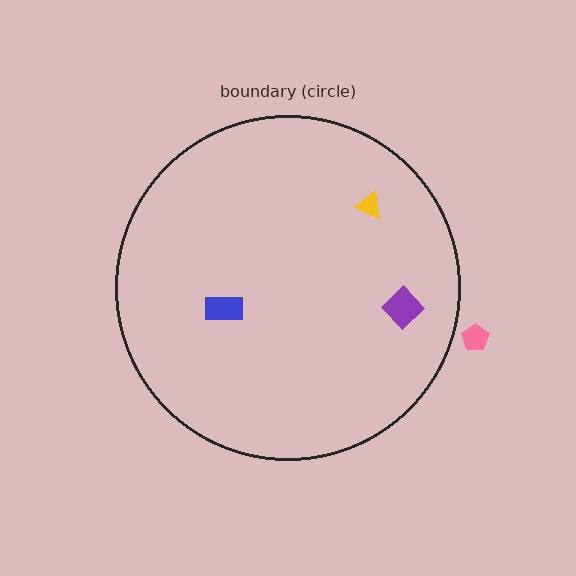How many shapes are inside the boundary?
3 inside, 1 outside.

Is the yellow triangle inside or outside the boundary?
Inside.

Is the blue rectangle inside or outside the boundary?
Inside.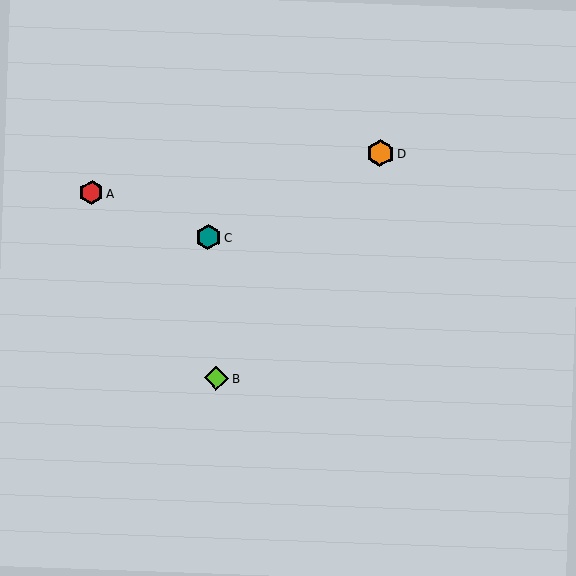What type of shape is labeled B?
Shape B is a lime diamond.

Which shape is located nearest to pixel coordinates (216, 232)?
The teal hexagon (labeled C) at (209, 237) is nearest to that location.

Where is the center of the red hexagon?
The center of the red hexagon is at (92, 193).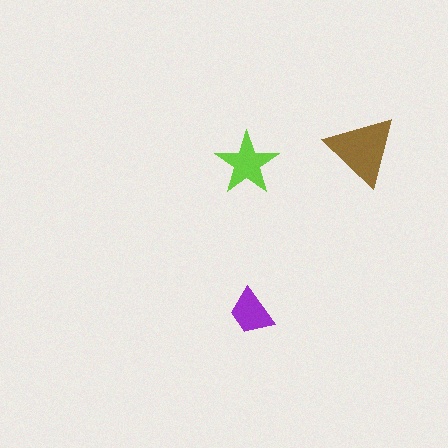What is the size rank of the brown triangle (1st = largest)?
1st.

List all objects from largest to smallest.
The brown triangle, the lime star, the purple trapezoid.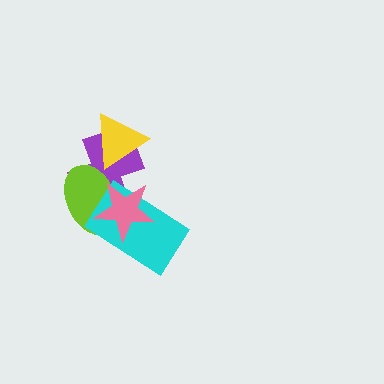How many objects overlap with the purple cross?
4 objects overlap with the purple cross.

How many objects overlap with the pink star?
3 objects overlap with the pink star.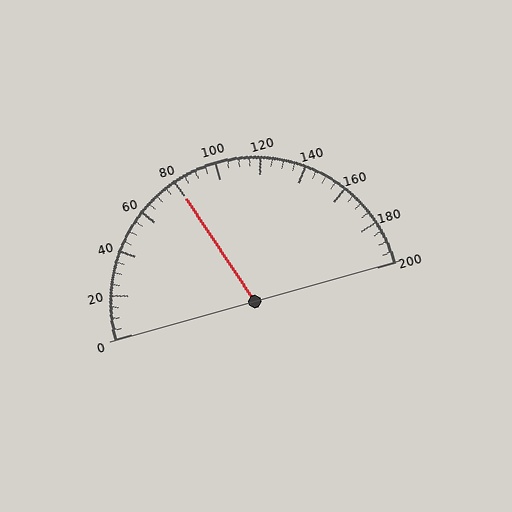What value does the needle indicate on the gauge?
The needle indicates approximately 80.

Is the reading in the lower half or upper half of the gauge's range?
The reading is in the lower half of the range (0 to 200).